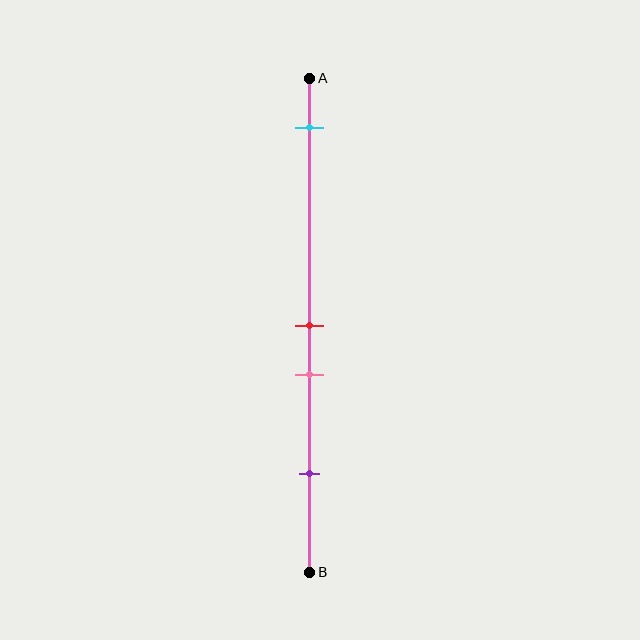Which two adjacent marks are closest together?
The red and pink marks are the closest adjacent pair.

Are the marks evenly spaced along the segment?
No, the marks are not evenly spaced.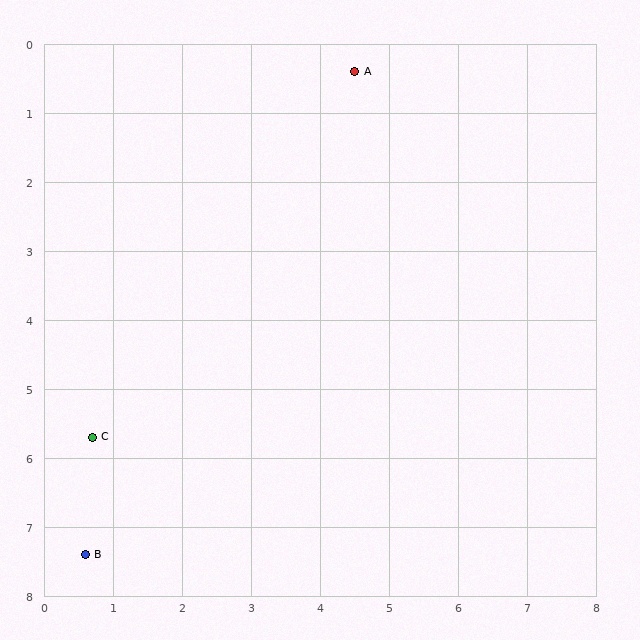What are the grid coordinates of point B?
Point B is at approximately (0.6, 7.4).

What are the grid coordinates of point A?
Point A is at approximately (4.5, 0.4).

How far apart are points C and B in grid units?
Points C and B are about 1.7 grid units apart.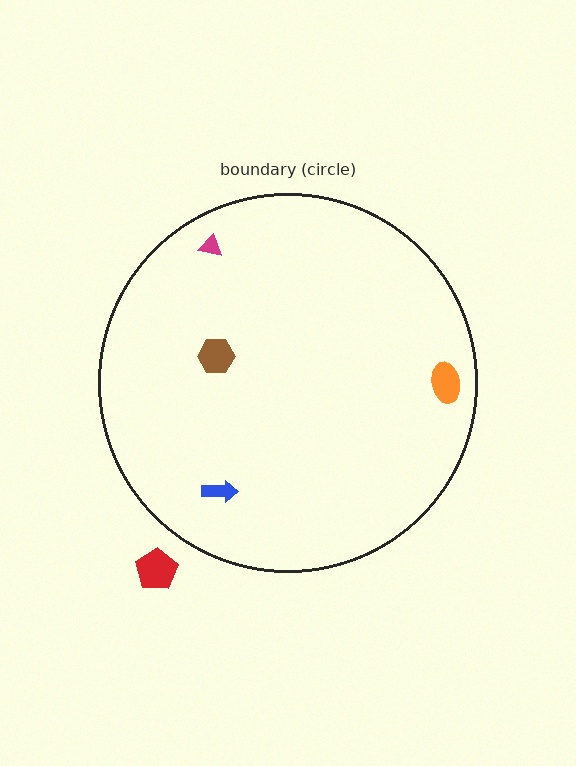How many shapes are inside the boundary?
4 inside, 1 outside.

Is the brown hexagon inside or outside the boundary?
Inside.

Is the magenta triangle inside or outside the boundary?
Inside.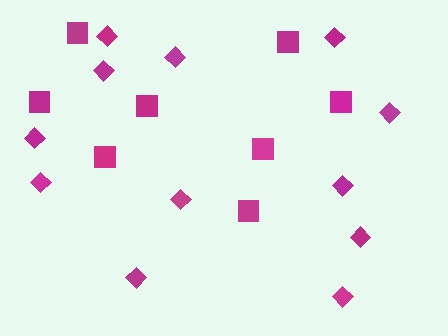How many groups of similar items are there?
There are 2 groups: one group of squares (8) and one group of diamonds (12).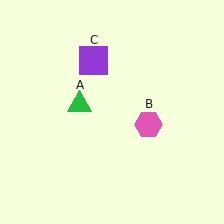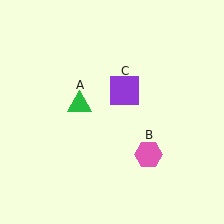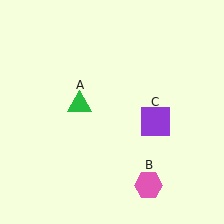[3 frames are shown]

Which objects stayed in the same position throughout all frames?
Green triangle (object A) remained stationary.